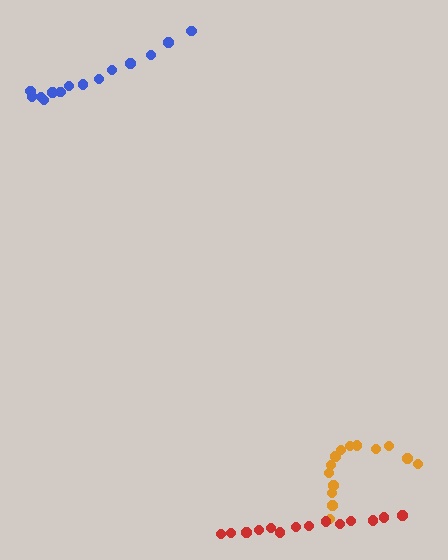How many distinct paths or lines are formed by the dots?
There are 3 distinct paths.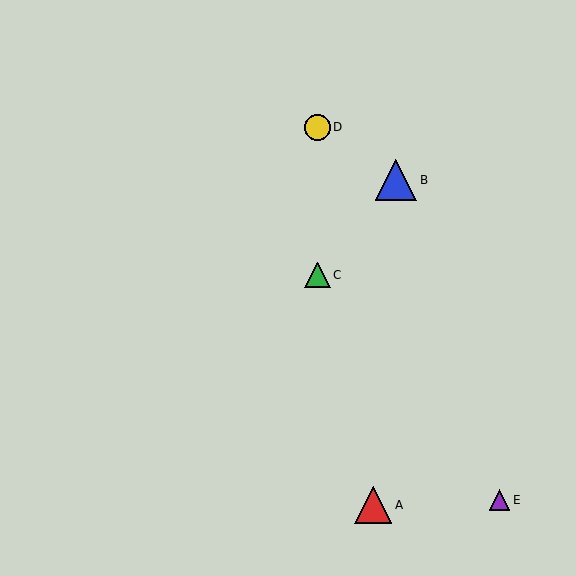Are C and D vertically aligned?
Yes, both are at x≈318.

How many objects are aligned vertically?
2 objects (C, D) are aligned vertically.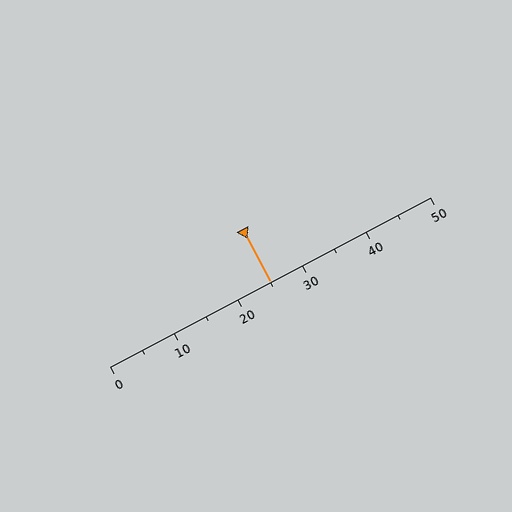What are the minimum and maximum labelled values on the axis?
The axis runs from 0 to 50.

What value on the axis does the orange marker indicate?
The marker indicates approximately 25.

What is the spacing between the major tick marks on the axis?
The major ticks are spaced 10 apart.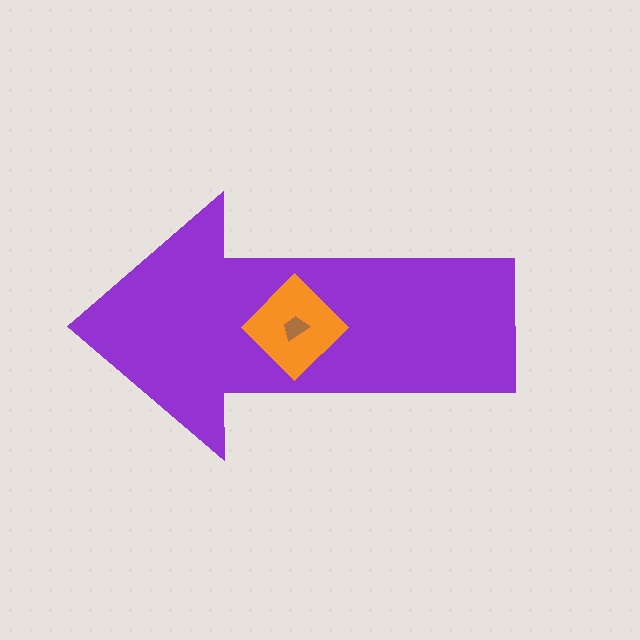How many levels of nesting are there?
3.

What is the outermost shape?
The purple arrow.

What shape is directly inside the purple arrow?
The orange diamond.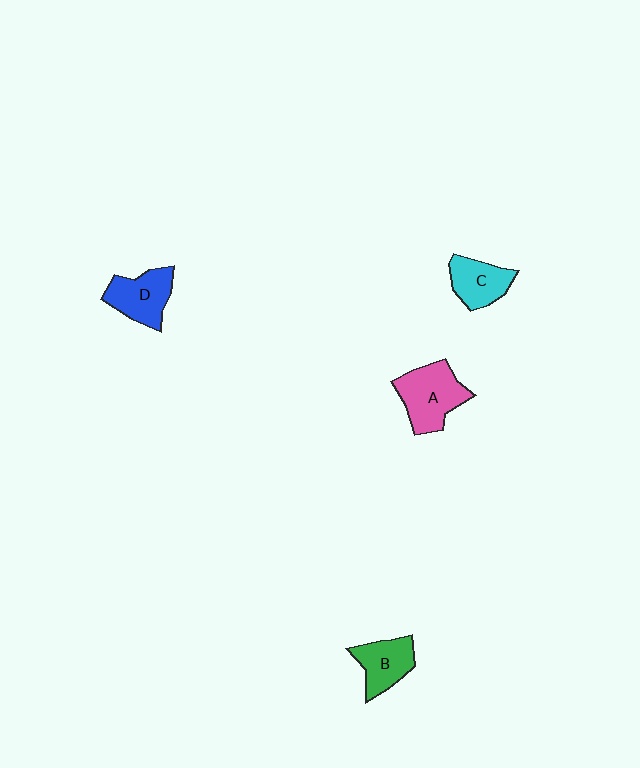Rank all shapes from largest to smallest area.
From largest to smallest: A (pink), D (blue), B (green), C (cyan).